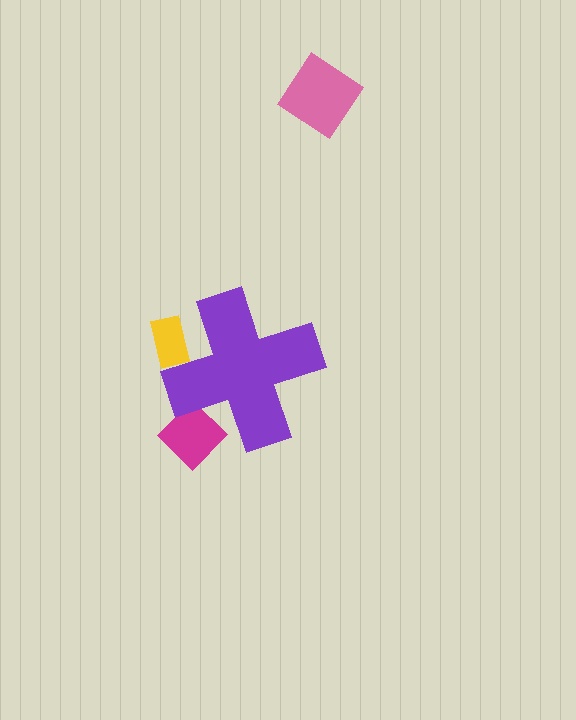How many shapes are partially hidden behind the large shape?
2 shapes are partially hidden.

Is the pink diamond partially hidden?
No, the pink diamond is fully visible.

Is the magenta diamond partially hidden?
Yes, the magenta diamond is partially hidden behind the purple cross.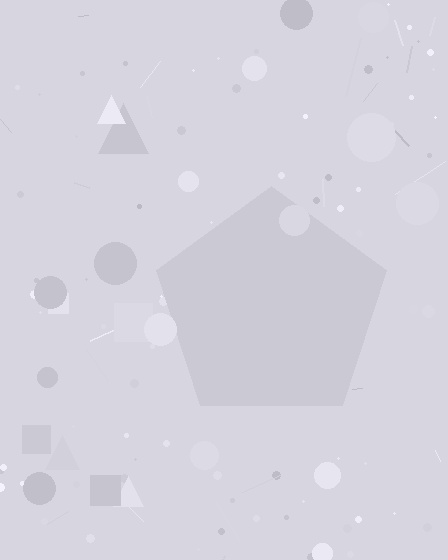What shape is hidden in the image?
A pentagon is hidden in the image.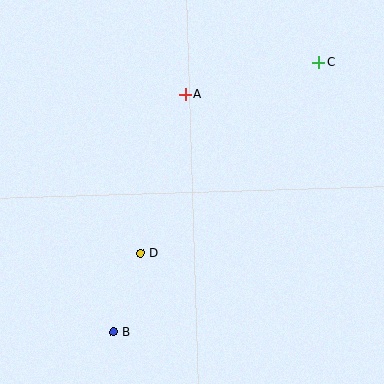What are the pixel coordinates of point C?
Point C is at (319, 62).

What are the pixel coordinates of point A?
Point A is at (185, 95).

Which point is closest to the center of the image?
Point D at (140, 253) is closest to the center.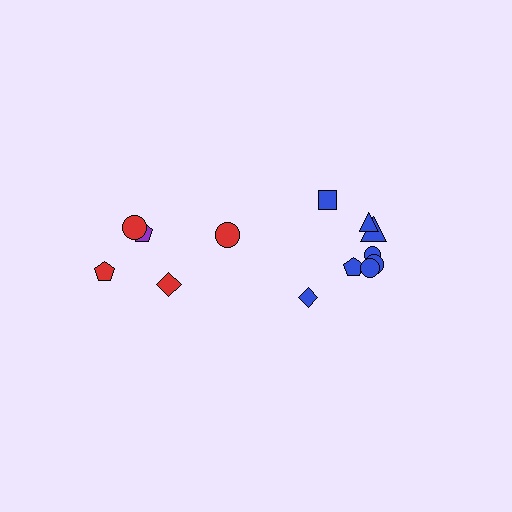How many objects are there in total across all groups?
There are 13 objects.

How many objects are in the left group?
There are 5 objects.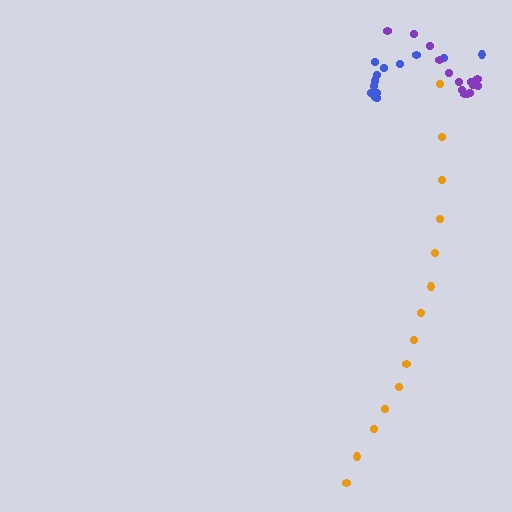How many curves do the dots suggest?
There are 3 distinct paths.